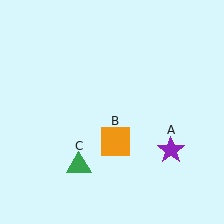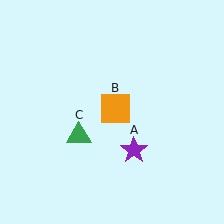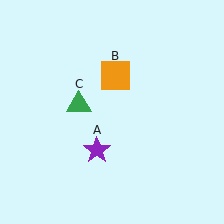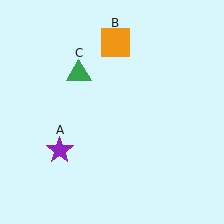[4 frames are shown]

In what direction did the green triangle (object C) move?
The green triangle (object C) moved up.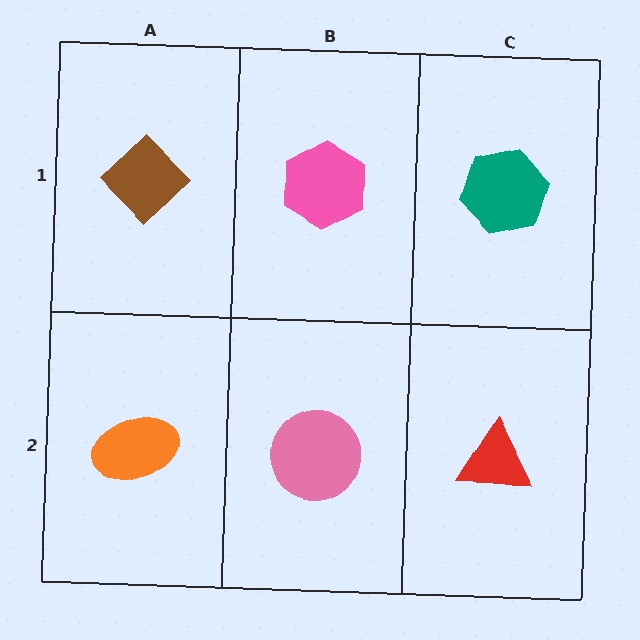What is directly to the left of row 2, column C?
A pink circle.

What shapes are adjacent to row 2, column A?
A brown diamond (row 1, column A), a pink circle (row 2, column B).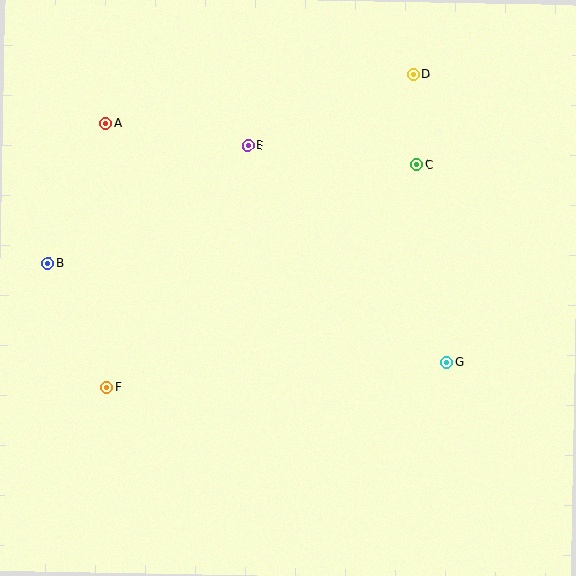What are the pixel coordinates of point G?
Point G is at (446, 362).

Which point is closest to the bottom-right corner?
Point G is closest to the bottom-right corner.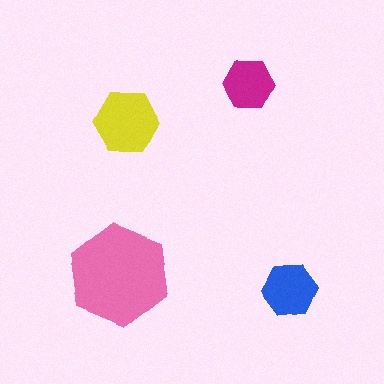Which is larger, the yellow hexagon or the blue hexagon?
The yellow one.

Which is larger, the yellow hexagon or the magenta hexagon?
The yellow one.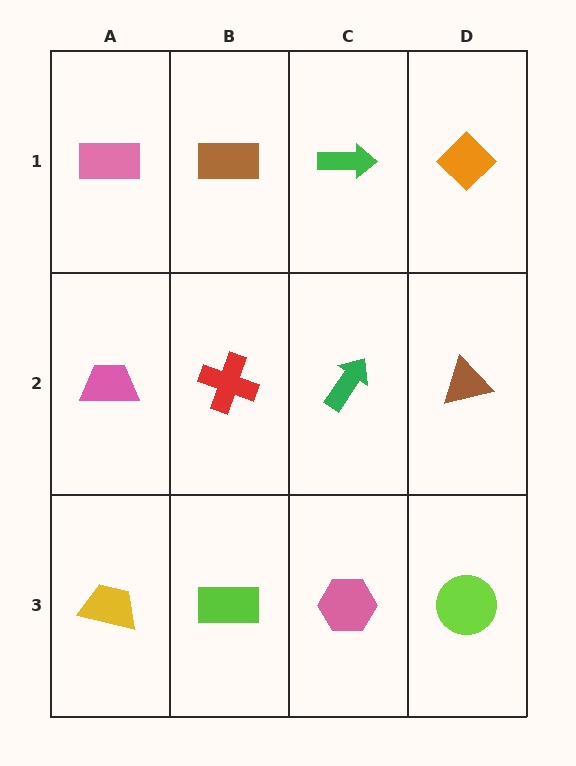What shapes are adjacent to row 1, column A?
A pink trapezoid (row 2, column A), a brown rectangle (row 1, column B).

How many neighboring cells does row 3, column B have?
3.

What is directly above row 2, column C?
A green arrow.